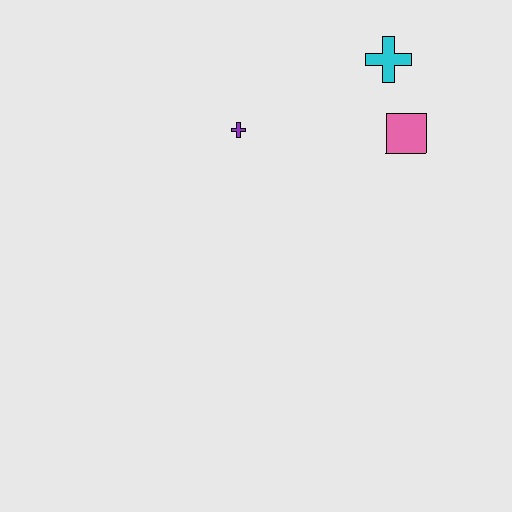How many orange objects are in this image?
There are no orange objects.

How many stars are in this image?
There are no stars.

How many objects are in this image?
There are 3 objects.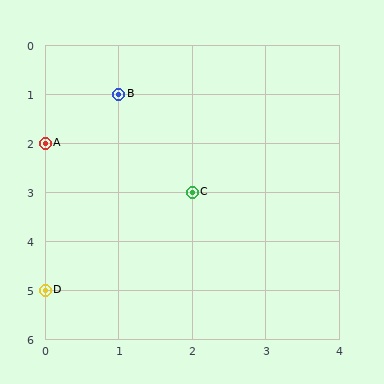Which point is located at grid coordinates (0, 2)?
Point A is at (0, 2).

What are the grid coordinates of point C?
Point C is at grid coordinates (2, 3).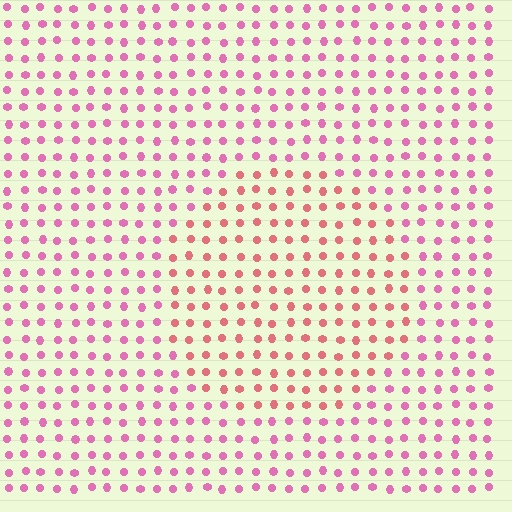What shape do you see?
I see a circle.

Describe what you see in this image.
The image is filled with small pink elements in a uniform arrangement. A circle-shaped region is visible where the elements are tinted to a slightly different hue, forming a subtle color boundary.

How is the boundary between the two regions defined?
The boundary is defined purely by a slight shift in hue (about 32 degrees). Spacing, size, and orientation are identical on both sides.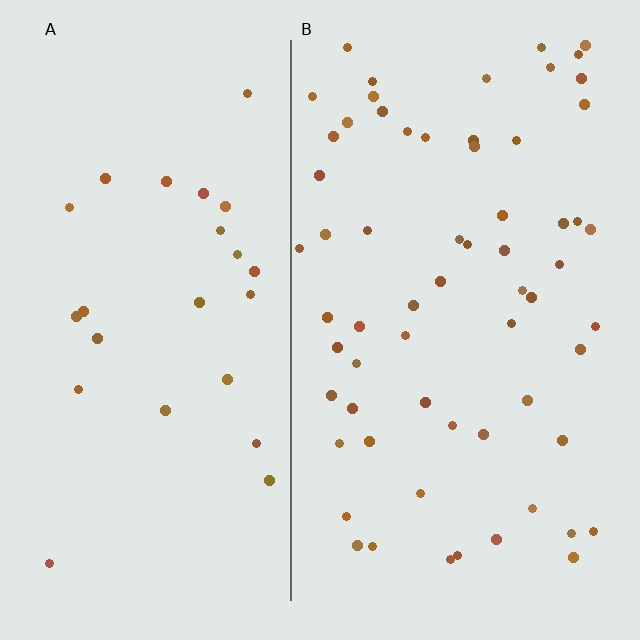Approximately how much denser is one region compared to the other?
Approximately 2.5× — region B over region A.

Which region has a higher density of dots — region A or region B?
B (the right).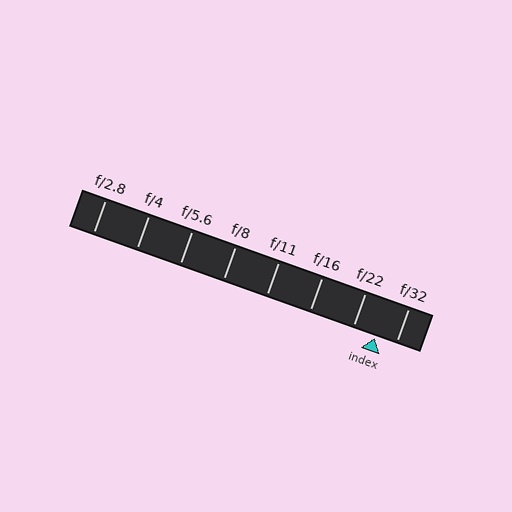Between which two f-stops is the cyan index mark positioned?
The index mark is between f/22 and f/32.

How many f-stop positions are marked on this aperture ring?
There are 8 f-stop positions marked.